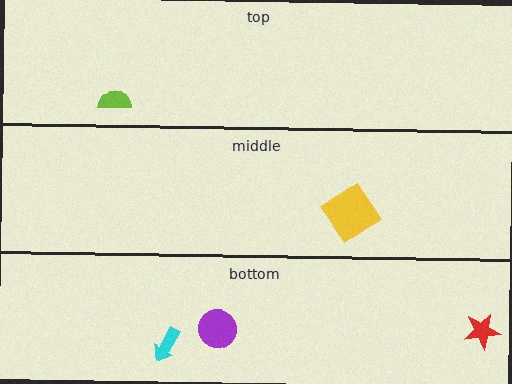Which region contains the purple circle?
The bottom region.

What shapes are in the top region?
The lime semicircle.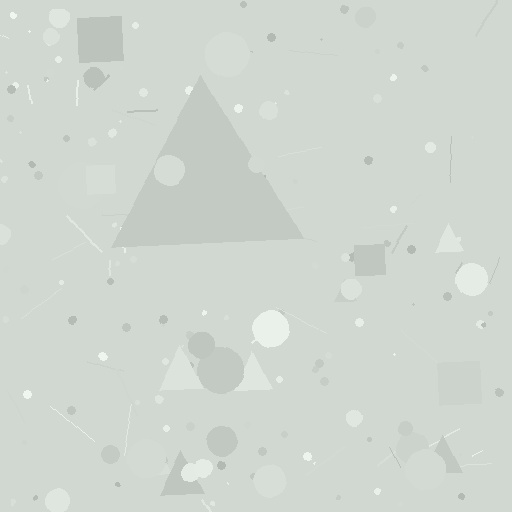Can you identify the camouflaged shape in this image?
The camouflaged shape is a triangle.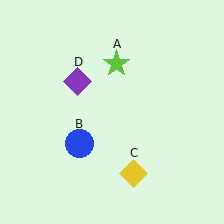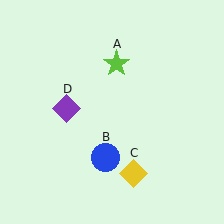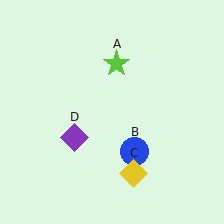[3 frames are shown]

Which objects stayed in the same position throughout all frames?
Lime star (object A) and yellow diamond (object C) remained stationary.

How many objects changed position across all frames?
2 objects changed position: blue circle (object B), purple diamond (object D).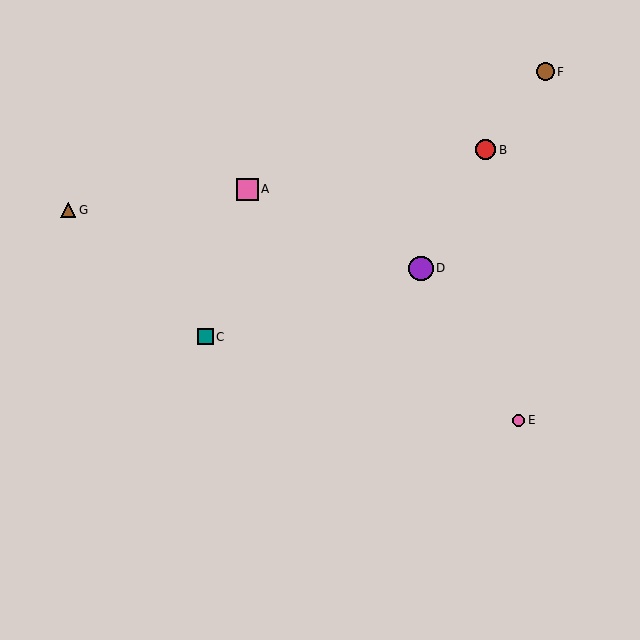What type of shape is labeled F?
Shape F is a brown circle.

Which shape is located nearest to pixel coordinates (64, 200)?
The brown triangle (labeled G) at (68, 210) is nearest to that location.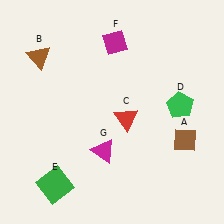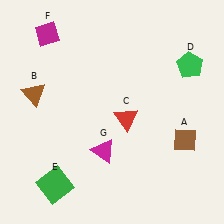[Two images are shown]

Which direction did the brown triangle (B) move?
The brown triangle (B) moved down.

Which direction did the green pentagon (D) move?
The green pentagon (D) moved up.